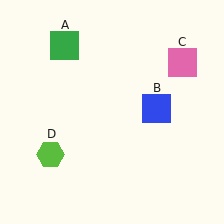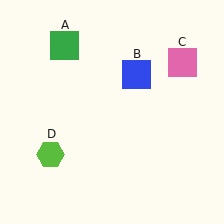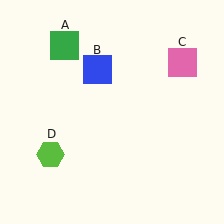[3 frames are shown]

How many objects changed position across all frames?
1 object changed position: blue square (object B).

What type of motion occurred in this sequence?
The blue square (object B) rotated counterclockwise around the center of the scene.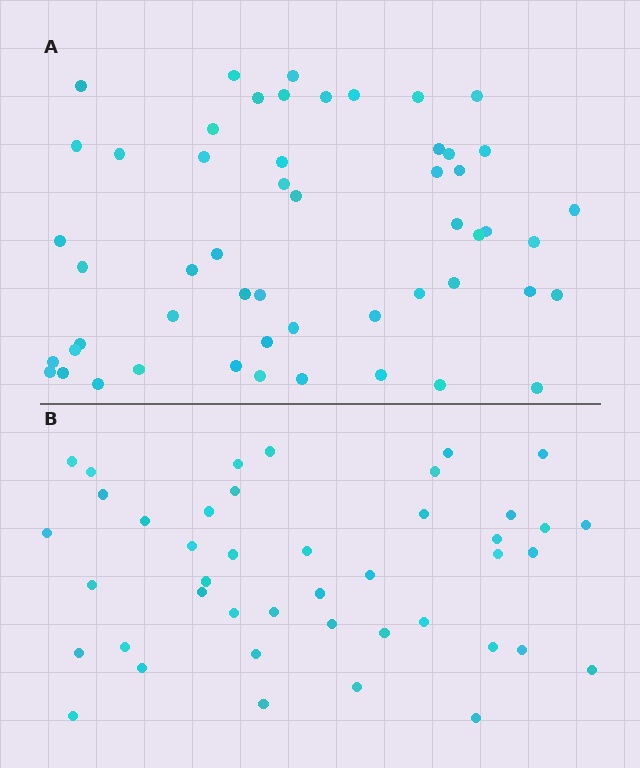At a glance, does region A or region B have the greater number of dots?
Region A (the top region) has more dots.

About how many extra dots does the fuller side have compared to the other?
Region A has roughly 10 or so more dots than region B.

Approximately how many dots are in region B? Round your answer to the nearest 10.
About 40 dots. (The exact count is 43, which rounds to 40.)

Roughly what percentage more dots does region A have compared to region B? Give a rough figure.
About 25% more.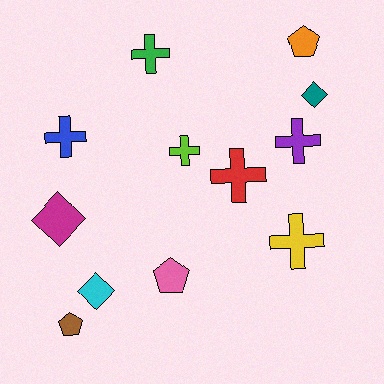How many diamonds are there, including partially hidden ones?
There are 3 diamonds.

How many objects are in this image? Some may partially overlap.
There are 12 objects.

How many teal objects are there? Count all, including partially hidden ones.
There is 1 teal object.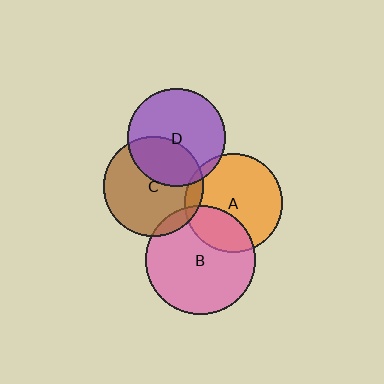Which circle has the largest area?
Circle B (pink).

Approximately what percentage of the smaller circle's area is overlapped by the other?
Approximately 30%.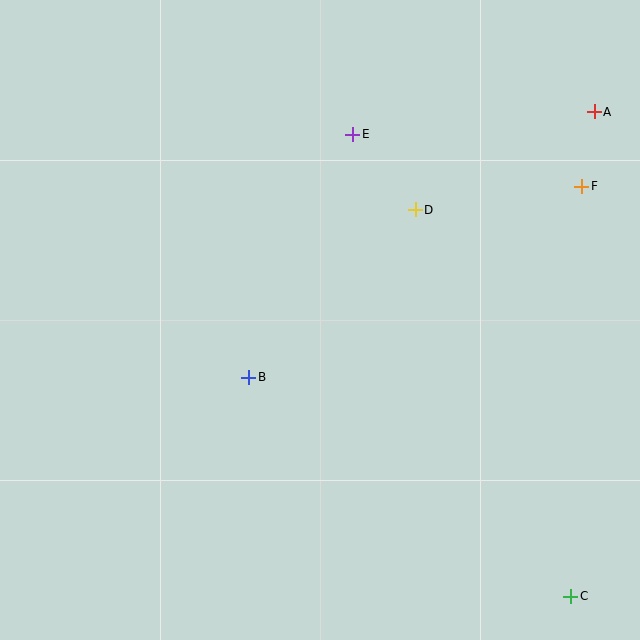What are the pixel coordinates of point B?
Point B is at (249, 377).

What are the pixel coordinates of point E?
Point E is at (353, 134).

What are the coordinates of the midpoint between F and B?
The midpoint between F and B is at (415, 282).